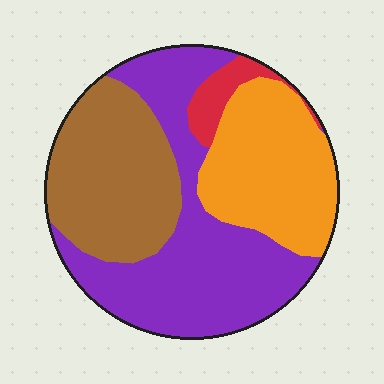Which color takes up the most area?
Purple, at roughly 40%.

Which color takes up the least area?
Red, at roughly 5%.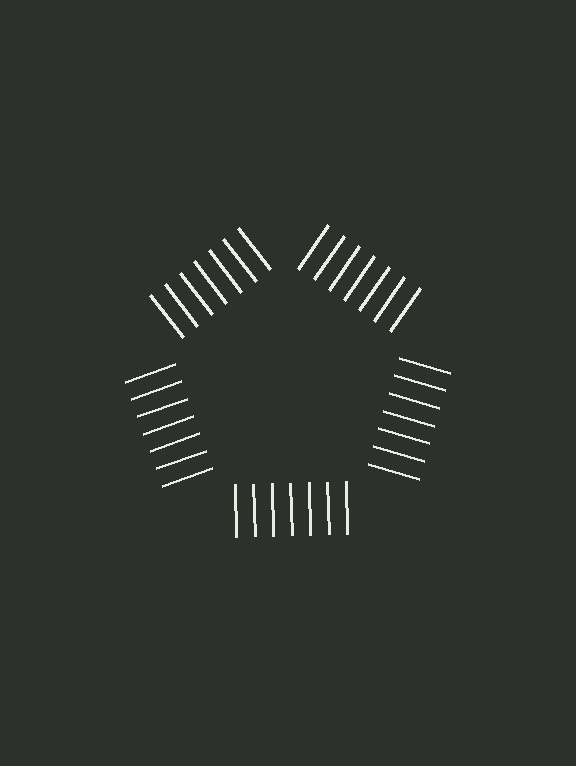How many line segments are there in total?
35 — 7 along each of the 5 edges.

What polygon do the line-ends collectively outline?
An illusory pentagon — the line segments terminate on its edges but no continuous stroke is drawn.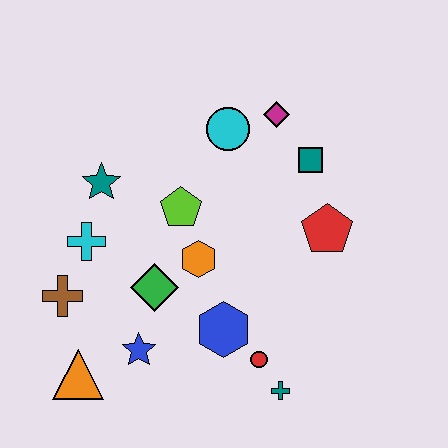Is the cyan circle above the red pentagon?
Yes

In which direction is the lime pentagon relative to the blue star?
The lime pentagon is above the blue star.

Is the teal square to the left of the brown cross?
No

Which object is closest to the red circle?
The teal cross is closest to the red circle.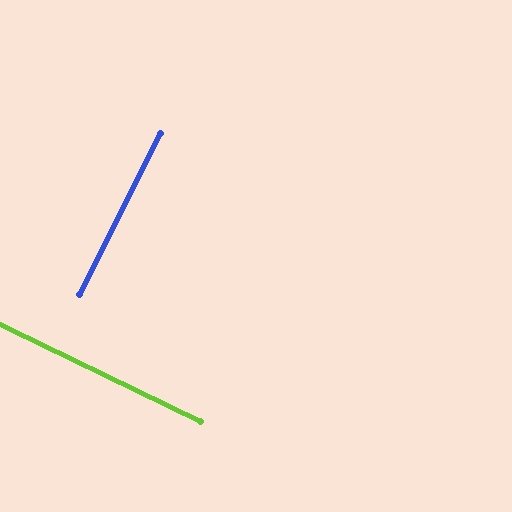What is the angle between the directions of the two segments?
Approximately 89 degrees.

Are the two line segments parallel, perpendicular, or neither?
Perpendicular — they meet at approximately 89°.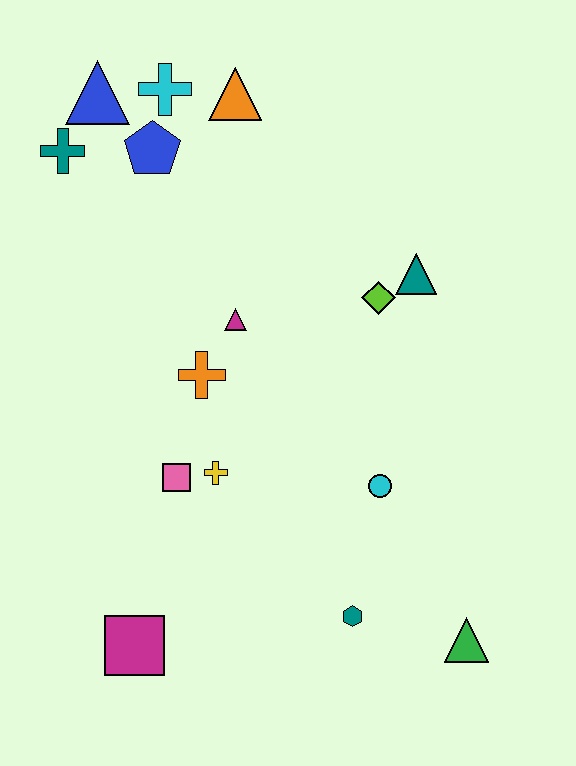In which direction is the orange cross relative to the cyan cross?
The orange cross is below the cyan cross.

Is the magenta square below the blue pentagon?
Yes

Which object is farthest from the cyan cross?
The green triangle is farthest from the cyan cross.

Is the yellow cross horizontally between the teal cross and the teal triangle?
Yes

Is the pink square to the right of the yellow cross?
No